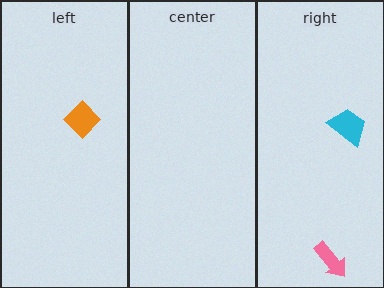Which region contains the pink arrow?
The right region.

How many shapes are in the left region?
1.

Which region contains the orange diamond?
The left region.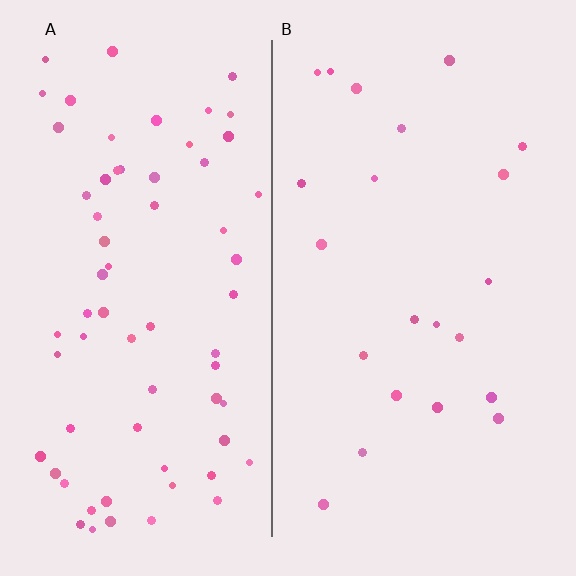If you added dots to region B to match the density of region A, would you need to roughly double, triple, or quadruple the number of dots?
Approximately triple.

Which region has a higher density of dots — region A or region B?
A (the left).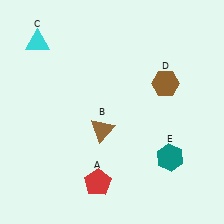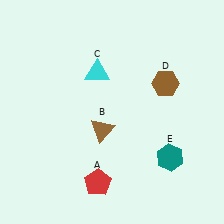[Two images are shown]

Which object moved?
The cyan triangle (C) moved right.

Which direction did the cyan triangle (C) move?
The cyan triangle (C) moved right.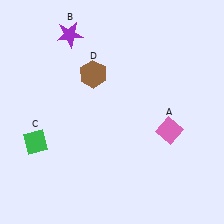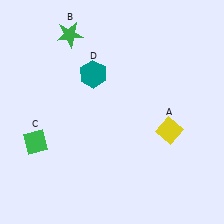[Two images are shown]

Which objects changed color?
A changed from pink to yellow. B changed from purple to green. D changed from brown to teal.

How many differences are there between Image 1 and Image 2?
There are 3 differences between the two images.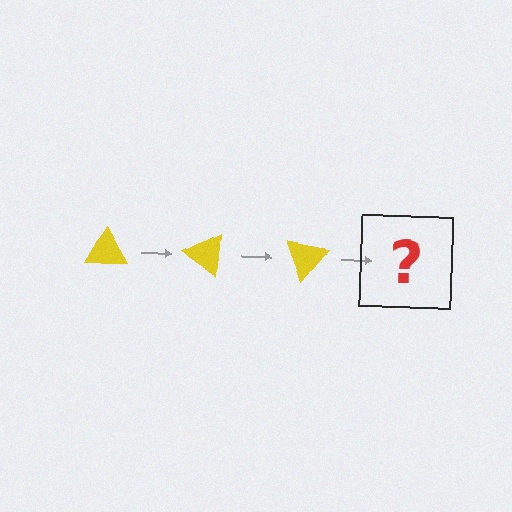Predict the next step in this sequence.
The next step is a yellow triangle rotated 105 degrees.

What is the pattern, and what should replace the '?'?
The pattern is that the triangle rotates 35 degrees each step. The '?' should be a yellow triangle rotated 105 degrees.